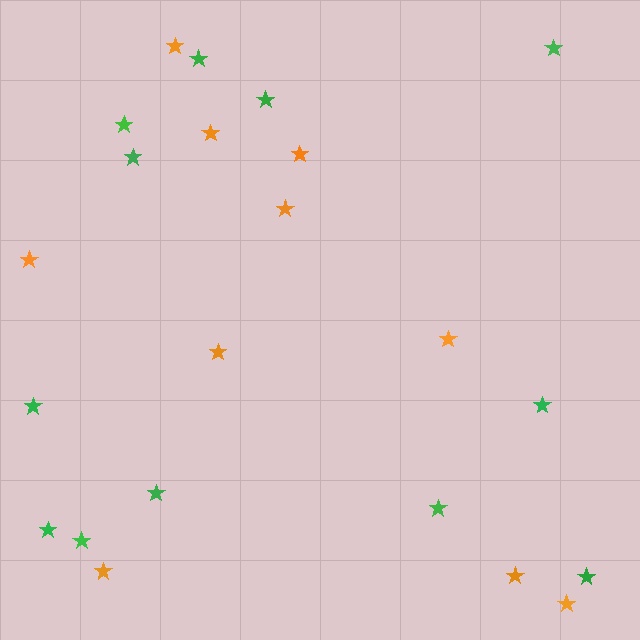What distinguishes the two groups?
There are 2 groups: one group of orange stars (10) and one group of green stars (12).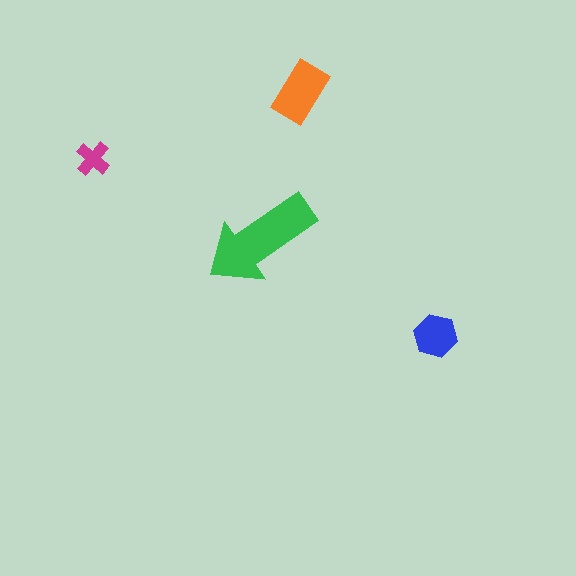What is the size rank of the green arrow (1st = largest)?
1st.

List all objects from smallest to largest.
The magenta cross, the blue hexagon, the orange rectangle, the green arrow.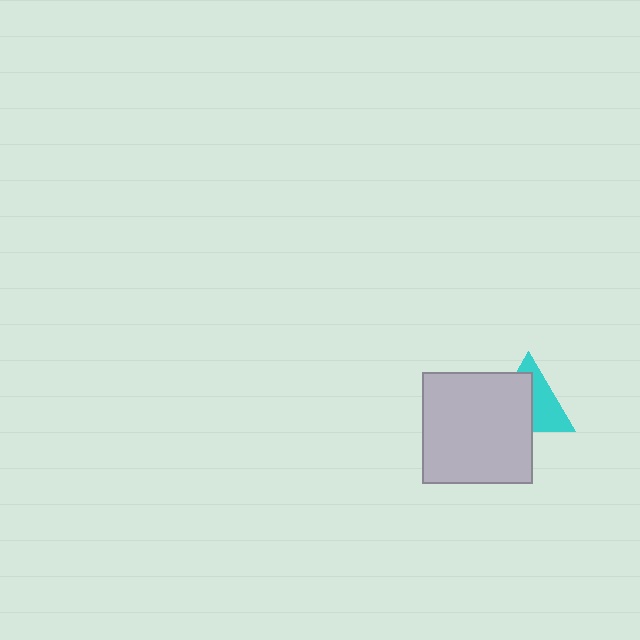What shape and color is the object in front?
The object in front is a light gray square.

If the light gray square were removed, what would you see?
You would see the complete cyan triangle.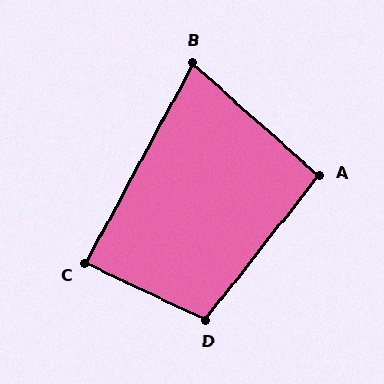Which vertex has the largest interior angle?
D, at approximately 103 degrees.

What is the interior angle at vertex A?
Approximately 93 degrees (approximately right).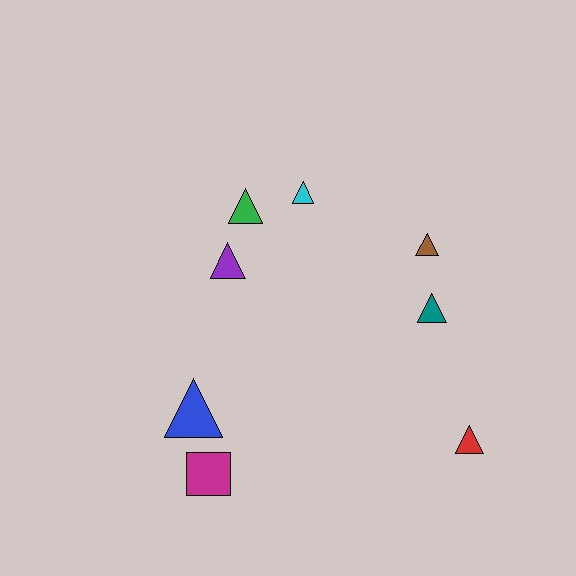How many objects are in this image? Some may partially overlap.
There are 8 objects.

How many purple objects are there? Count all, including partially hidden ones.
There is 1 purple object.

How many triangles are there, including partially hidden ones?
There are 7 triangles.